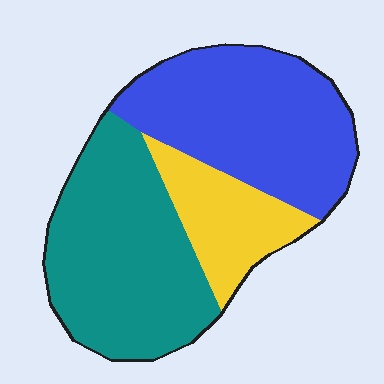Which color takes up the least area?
Yellow, at roughly 20%.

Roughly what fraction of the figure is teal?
Teal takes up about two fifths (2/5) of the figure.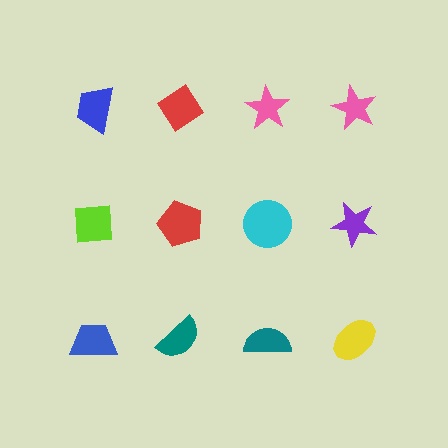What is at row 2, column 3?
A cyan circle.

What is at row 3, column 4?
A yellow ellipse.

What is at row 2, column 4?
A purple star.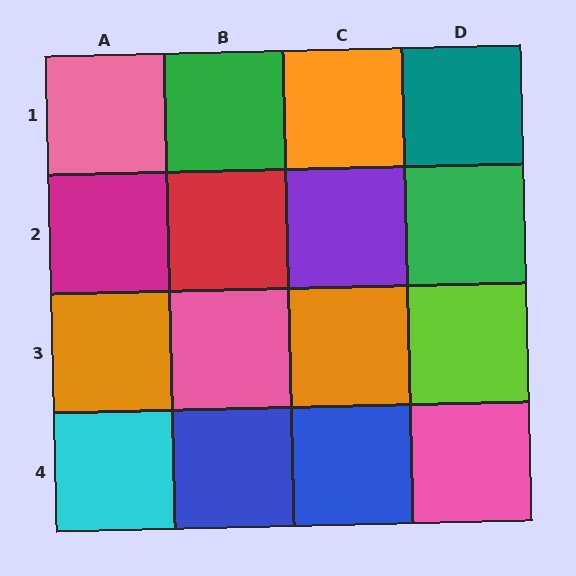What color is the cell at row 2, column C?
Purple.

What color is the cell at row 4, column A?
Cyan.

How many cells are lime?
1 cell is lime.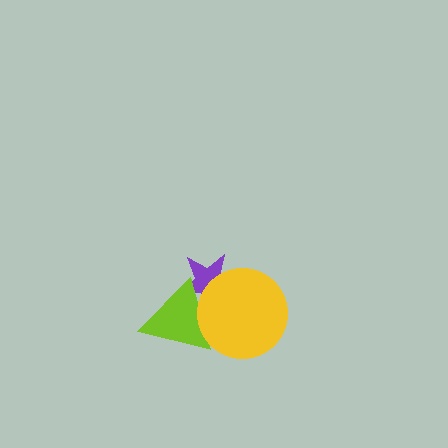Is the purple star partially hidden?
Yes, it is partially covered by another shape.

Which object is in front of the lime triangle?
The yellow circle is in front of the lime triangle.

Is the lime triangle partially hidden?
Yes, it is partially covered by another shape.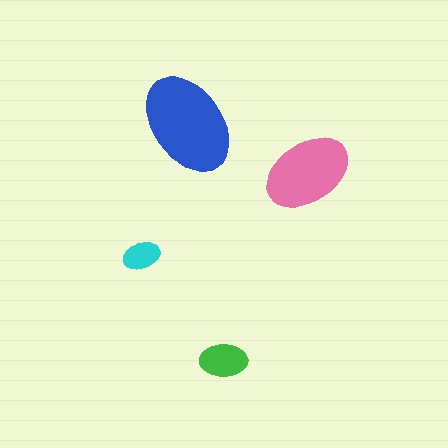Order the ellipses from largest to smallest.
the blue one, the pink one, the green one, the cyan one.